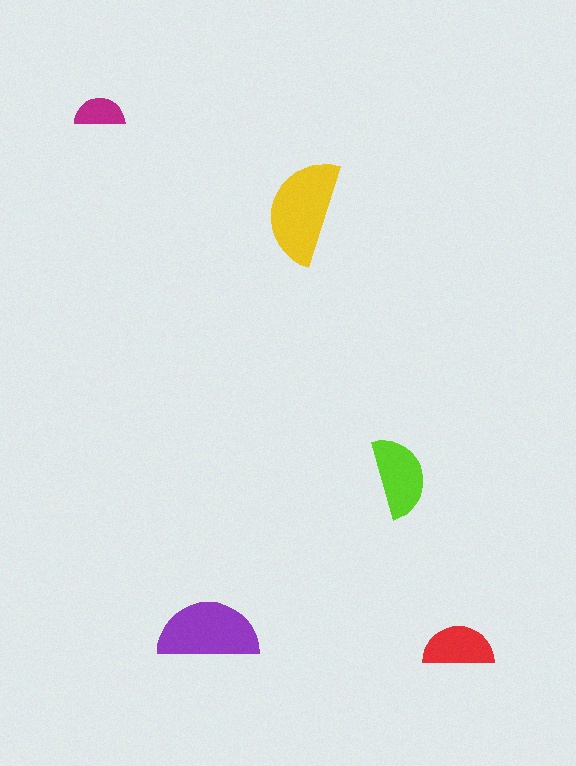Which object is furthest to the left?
The magenta semicircle is leftmost.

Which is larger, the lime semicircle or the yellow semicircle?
The yellow one.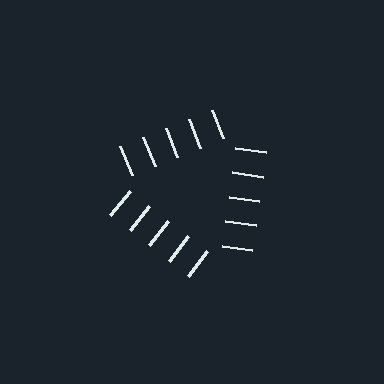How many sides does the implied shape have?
3 sides — the line-ends trace a triangle.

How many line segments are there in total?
15 — 5 along each of the 3 edges.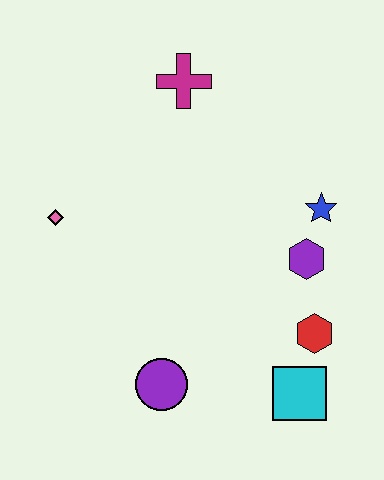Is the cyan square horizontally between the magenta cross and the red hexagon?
Yes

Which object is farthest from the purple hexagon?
The pink diamond is farthest from the purple hexagon.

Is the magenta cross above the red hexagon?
Yes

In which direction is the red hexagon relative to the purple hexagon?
The red hexagon is below the purple hexagon.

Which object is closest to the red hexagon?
The cyan square is closest to the red hexagon.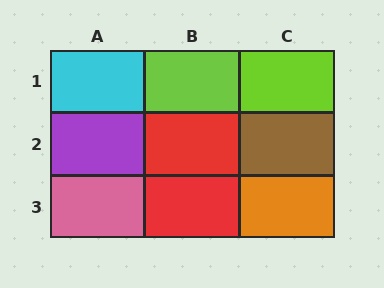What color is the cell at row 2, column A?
Purple.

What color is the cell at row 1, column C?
Lime.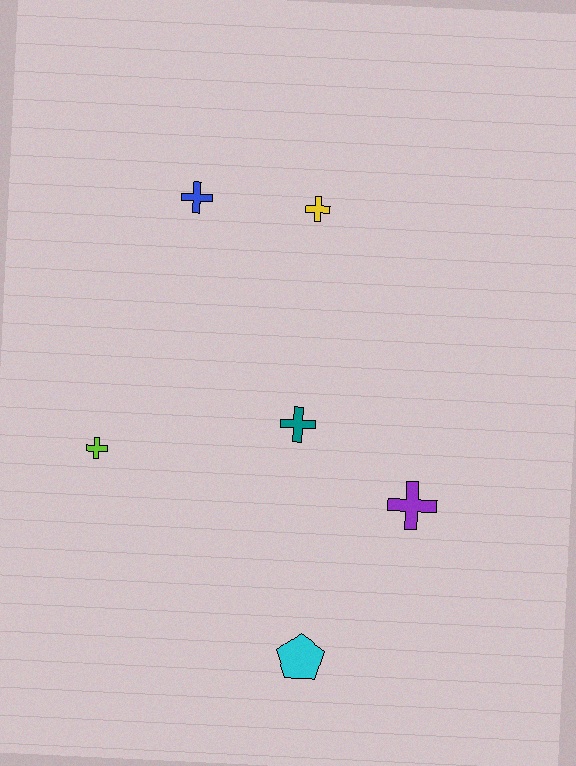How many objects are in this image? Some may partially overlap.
There are 6 objects.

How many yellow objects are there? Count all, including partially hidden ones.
There is 1 yellow object.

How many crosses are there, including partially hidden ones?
There are 5 crosses.